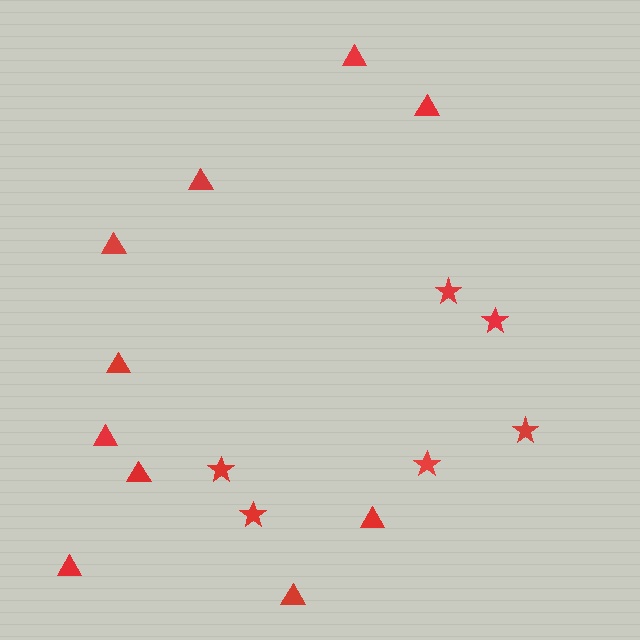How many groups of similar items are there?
There are 2 groups: one group of triangles (10) and one group of stars (6).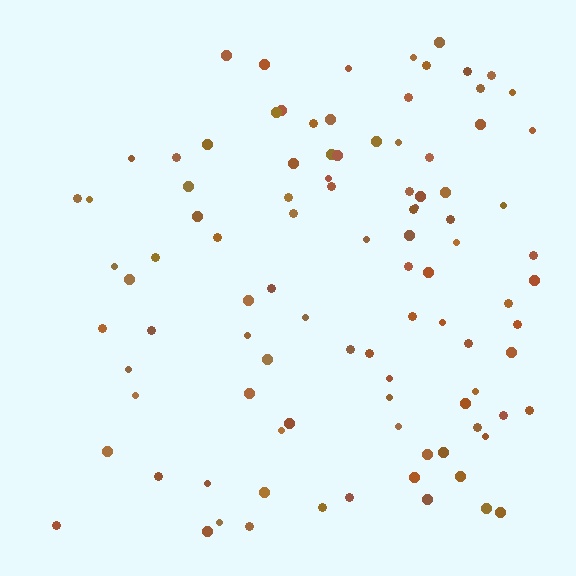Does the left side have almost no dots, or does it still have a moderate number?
Still a moderate number, just noticeably fewer than the right.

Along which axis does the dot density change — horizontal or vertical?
Horizontal.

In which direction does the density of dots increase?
From left to right, with the right side densest.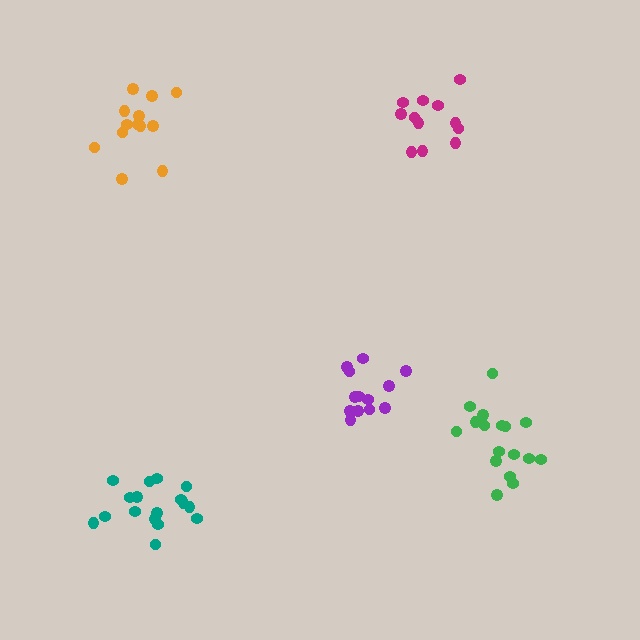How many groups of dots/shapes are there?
There are 5 groups.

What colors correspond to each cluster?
The clusters are colored: purple, teal, green, magenta, orange.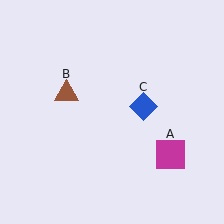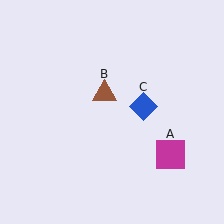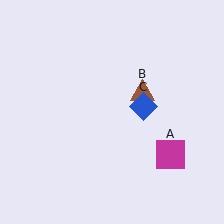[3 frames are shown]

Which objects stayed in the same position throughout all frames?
Magenta square (object A) and blue diamond (object C) remained stationary.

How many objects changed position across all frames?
1 object changed position: brown triangle (object B).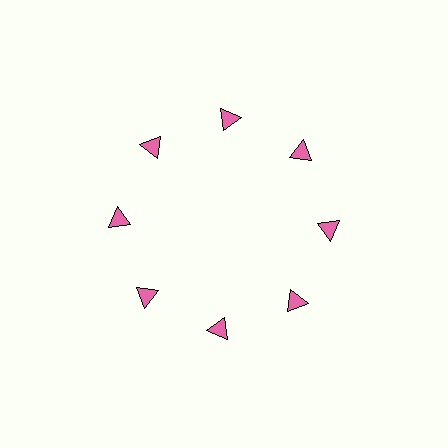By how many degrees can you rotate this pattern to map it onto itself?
The pattern maps onto itself every 45 degrees of rotation.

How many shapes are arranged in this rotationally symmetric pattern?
There are 8 shapes, arranged in 8 groups of 1.